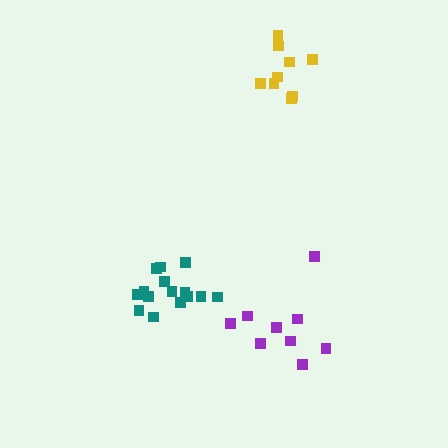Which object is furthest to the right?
The purple cluster is rightmost.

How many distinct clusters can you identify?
There are 3 distinct clusters.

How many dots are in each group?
Group 1: 15 dots, Group 2: 9 dots, Group 3: 9 dots (33 total).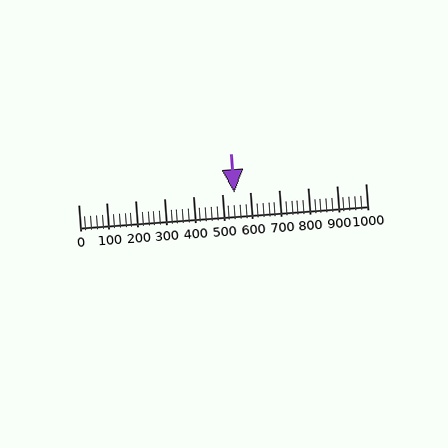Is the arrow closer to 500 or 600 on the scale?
The arrow is closer to 500.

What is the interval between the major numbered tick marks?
The major tick marks are spaced 100 units apart.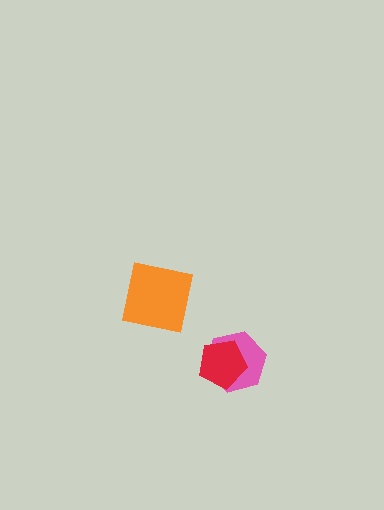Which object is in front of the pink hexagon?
The red pentagon is in front of the pink hexagon.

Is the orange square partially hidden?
No, no other shape covers it.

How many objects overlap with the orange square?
0 objects overlap with the orange square.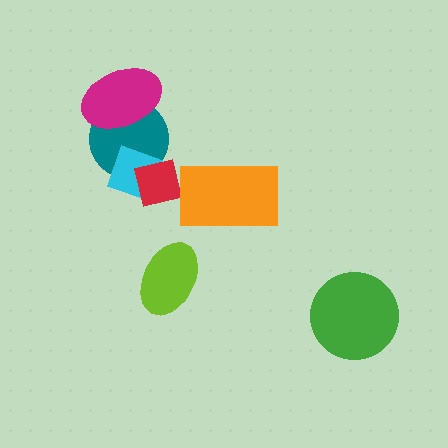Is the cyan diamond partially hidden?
Yes, it is partially covered by another shape.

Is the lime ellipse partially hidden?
No, no other shape covers it.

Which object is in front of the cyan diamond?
The red square is in front of the cyan diamond.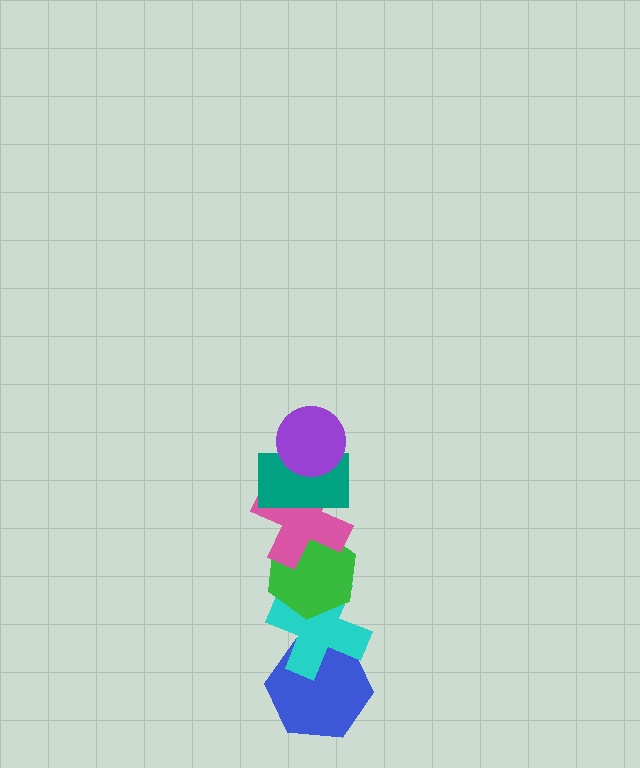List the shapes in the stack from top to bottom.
From top to bottom: the purple circle, the teal rectangle, the pink cross, the green hexagon, the cyan cross, the blue hexagon.